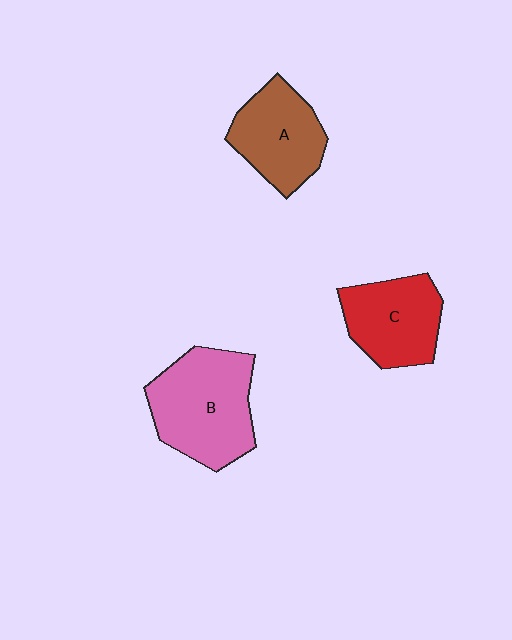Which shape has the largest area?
Shape B (pink).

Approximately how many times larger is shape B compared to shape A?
Approximately 1.4 times.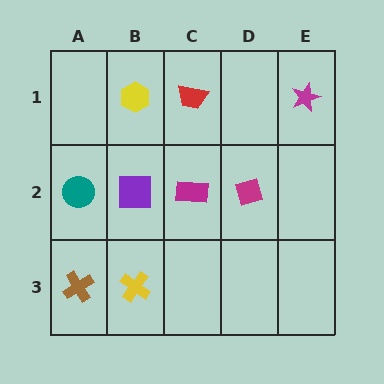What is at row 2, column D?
A magenta diamond.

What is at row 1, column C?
A red trapezoid.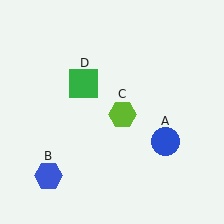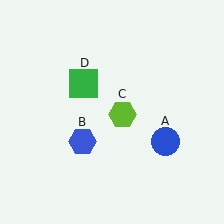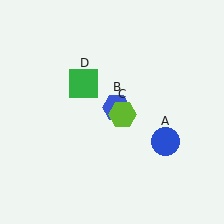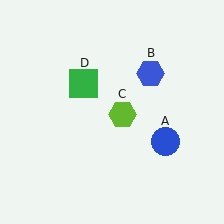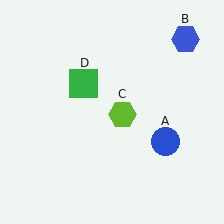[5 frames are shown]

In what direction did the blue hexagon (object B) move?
The blue hexagon (object B) moved up and to the right.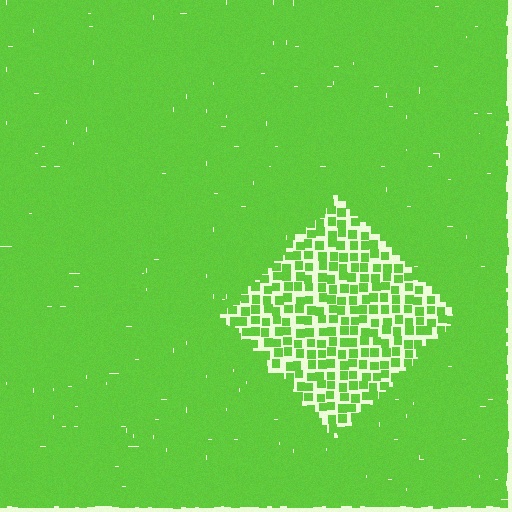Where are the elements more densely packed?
The elements are more densely packed outside the diamond boundary.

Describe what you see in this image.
The image contains small lime elements arranged at two different densities. A diamond-shaped region is visible where the elements are less densely packed than the surrounding area.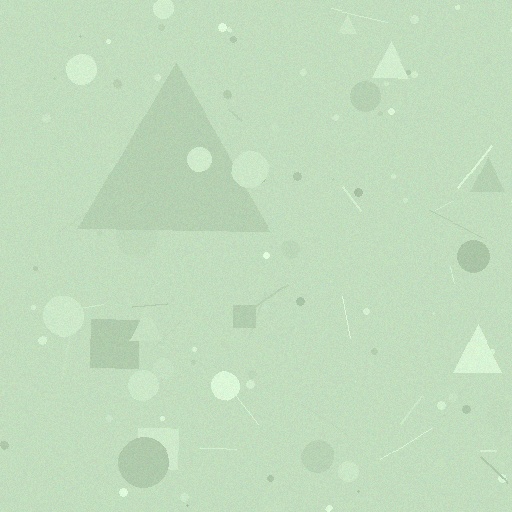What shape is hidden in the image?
A triangle is hidden in the image.